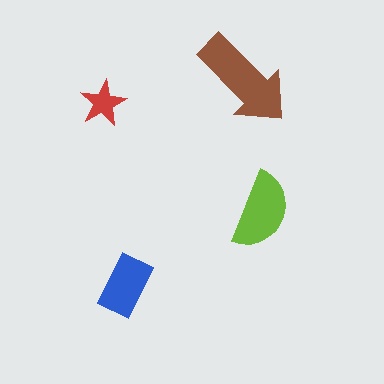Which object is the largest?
The brown arrow.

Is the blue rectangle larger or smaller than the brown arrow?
Smaller.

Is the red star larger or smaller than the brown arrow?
Smaller.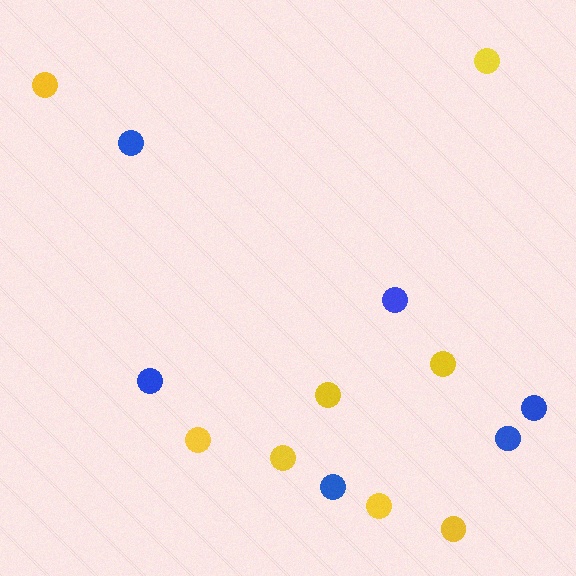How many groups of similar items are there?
There are 2 groups: one group of blue circles (6) and one group of yellow circles (8).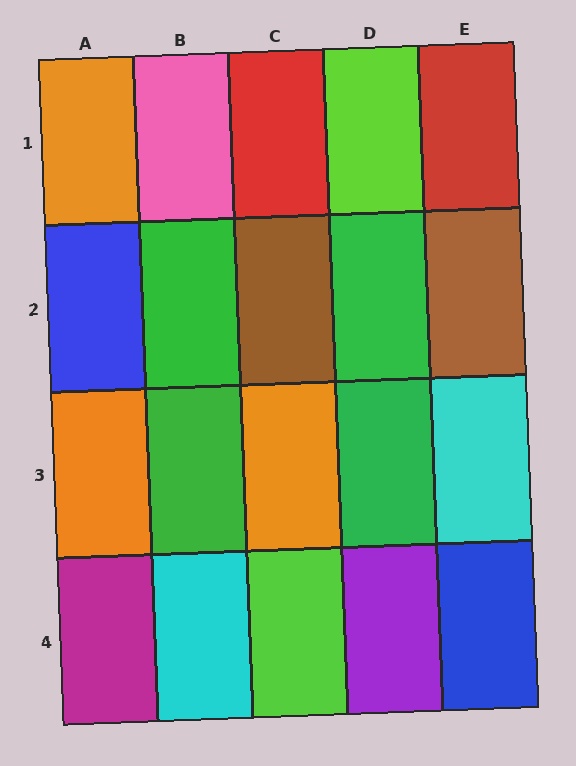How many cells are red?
2 cells are red.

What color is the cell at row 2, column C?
Brown.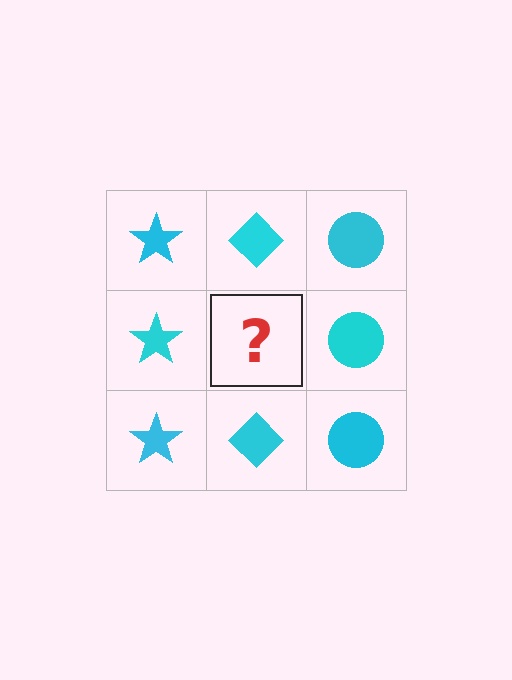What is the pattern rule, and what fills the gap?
The rule is that each column has a consistent shape. The gap should be filled with a cyan diamond.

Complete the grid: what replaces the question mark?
The question mark should be replaced with a cyan diamond.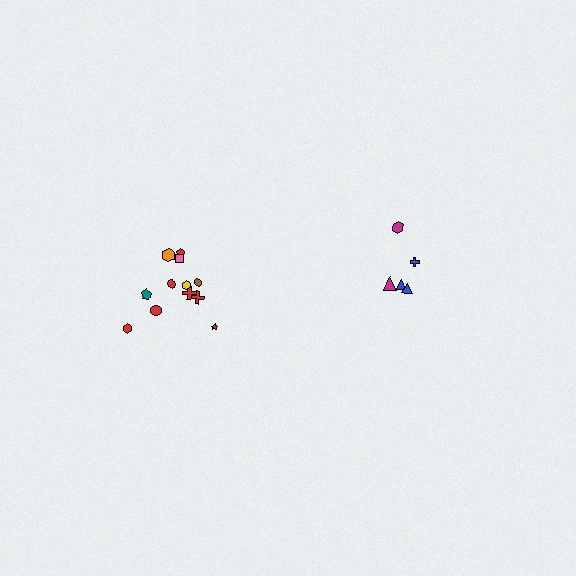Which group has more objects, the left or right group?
The left group.